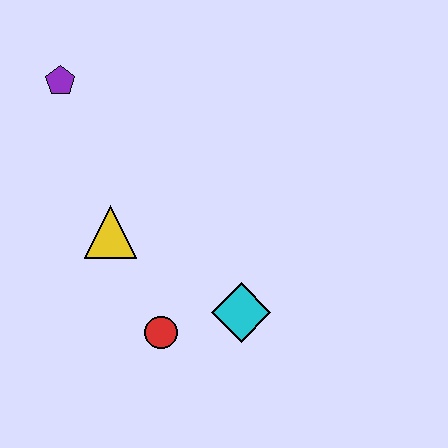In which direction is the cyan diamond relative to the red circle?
The cyan diamond is to the right of the red circle.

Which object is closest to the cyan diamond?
The red circle is closest to the cyan diamond.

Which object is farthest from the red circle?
The purple pentagon is farthest from the red circle.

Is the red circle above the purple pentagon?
No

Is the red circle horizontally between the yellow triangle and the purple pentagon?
No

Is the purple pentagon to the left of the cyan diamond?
Yes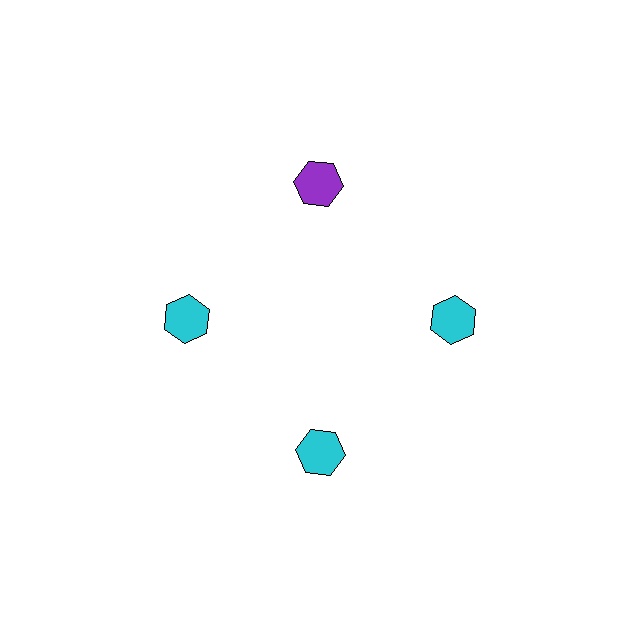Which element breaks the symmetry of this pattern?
The purple hexagon at roughly the 12 o'clock position breaks the symmetry. All other shapes are cyan hexagons.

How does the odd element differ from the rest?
It has a different color: purple instead of cyan.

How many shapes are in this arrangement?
There are 4 shapes arranged in a ring pattern.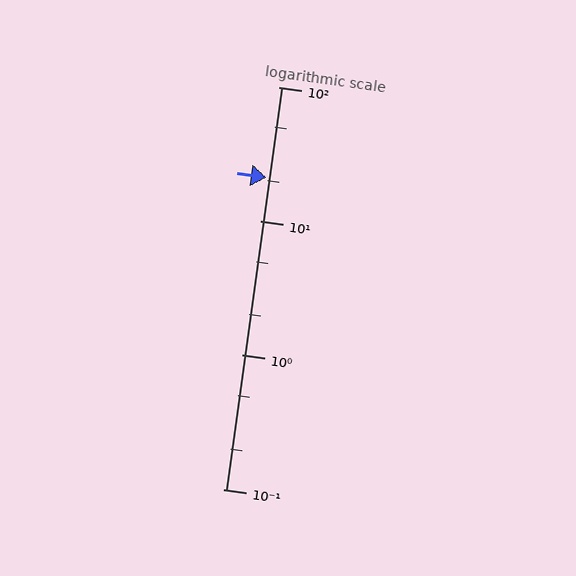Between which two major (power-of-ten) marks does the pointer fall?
The pointer is between 10 and 100.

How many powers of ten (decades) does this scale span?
The scale spans 3 decades, from 0.1 to 100.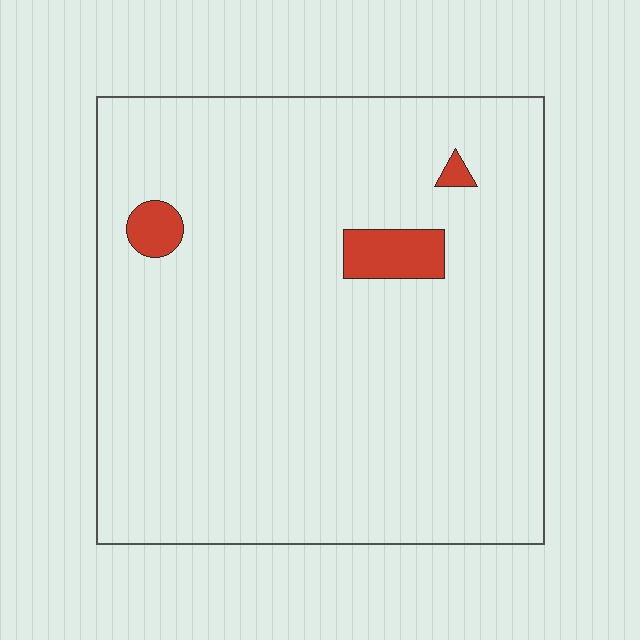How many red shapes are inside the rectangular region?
3.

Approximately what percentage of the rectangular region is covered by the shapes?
Approximately 5%.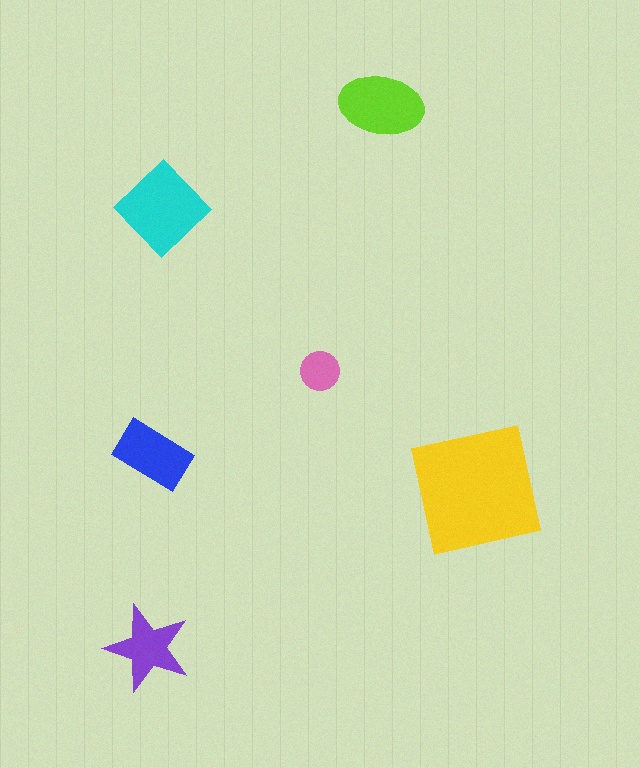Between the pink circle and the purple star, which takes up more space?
The purple star.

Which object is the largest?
The yellow square.